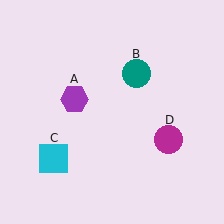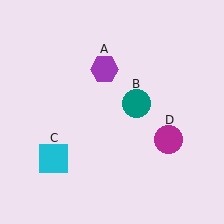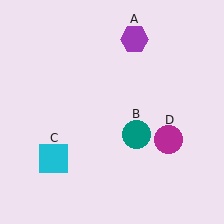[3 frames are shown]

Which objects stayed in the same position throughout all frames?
Cyan square (object C) and magenta circle (object D) remained stationary.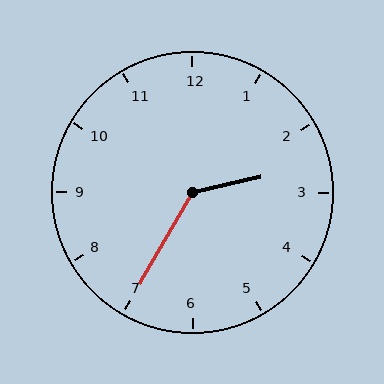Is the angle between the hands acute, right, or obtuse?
It is obtuse.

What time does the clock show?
2:35.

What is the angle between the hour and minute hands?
Approximately 132 degrees.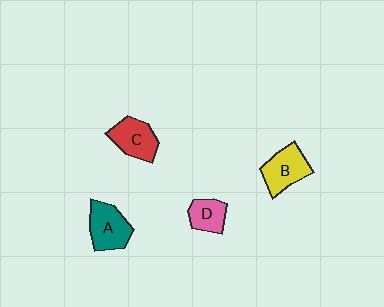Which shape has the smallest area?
Shape D (pink).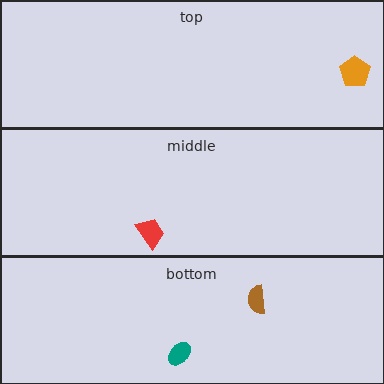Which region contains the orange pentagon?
The top region.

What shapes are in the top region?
The orange pentagon.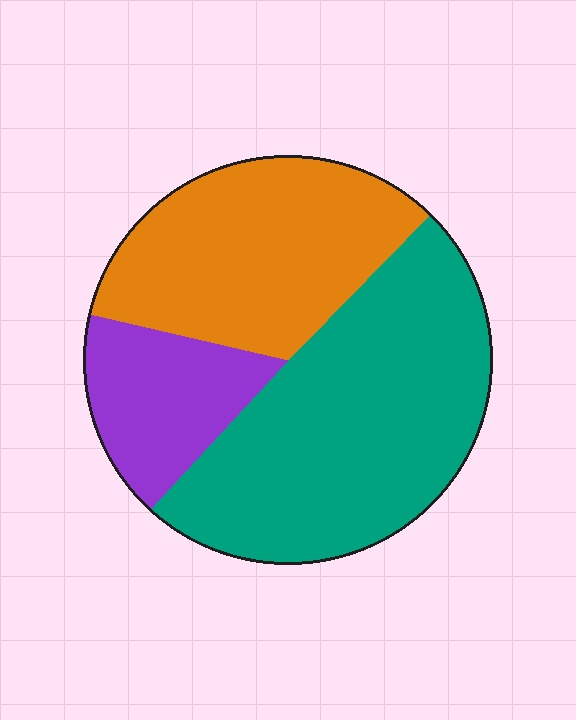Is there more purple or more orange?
Orange.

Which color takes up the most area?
Teal, at roughly 50%.